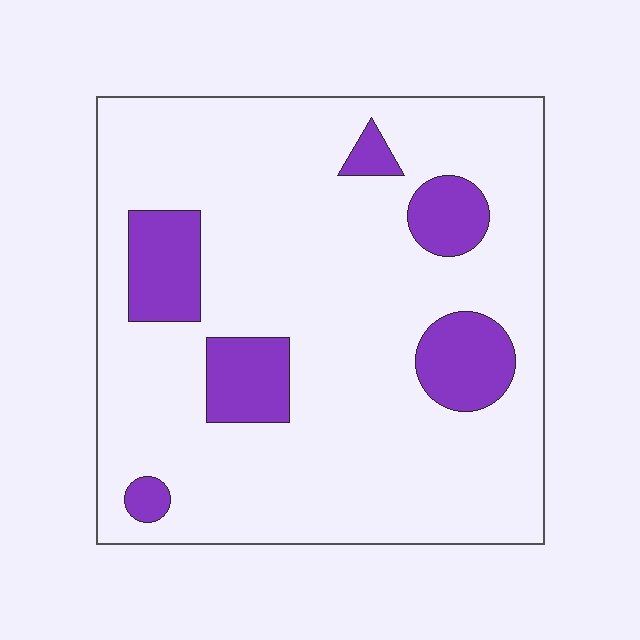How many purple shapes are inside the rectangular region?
6.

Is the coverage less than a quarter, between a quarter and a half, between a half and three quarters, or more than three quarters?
Less than a quarter.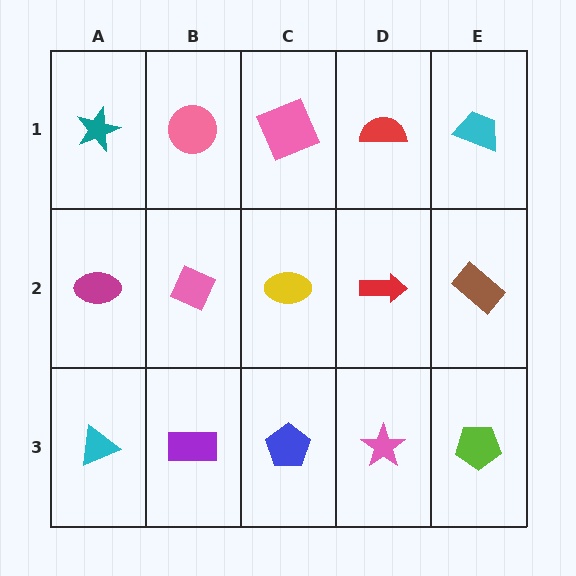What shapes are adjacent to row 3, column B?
A pink diamond (row 2, column B), a cyan triangle (row 3, column A), a blue pentagon (row 3, column C).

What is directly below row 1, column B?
A pink diamond.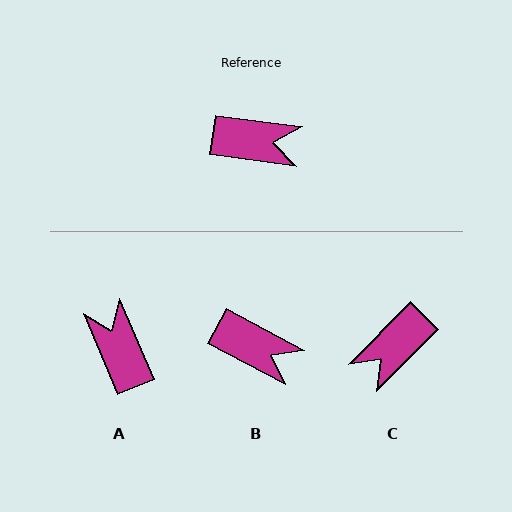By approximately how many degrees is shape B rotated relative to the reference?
Approximately 21 degrees clockwise.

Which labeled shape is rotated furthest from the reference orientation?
C, about 127 degrees away.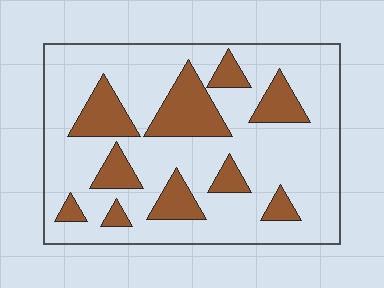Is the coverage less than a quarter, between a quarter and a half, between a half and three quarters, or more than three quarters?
Less than a quarter.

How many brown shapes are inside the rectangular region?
10.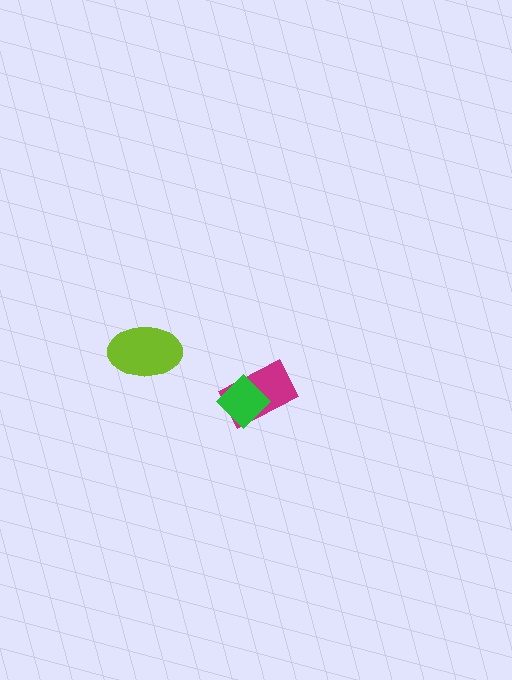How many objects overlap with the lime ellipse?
0 objects overlap with the lime ellipse.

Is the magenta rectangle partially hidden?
Yes, it is partially covered by another shape.